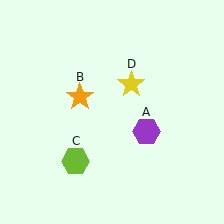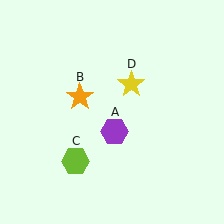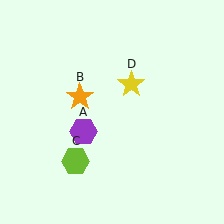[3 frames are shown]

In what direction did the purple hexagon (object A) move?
The purple hexagon (object A) moved left.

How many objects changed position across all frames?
1 object changed position: purple hexagon (object A).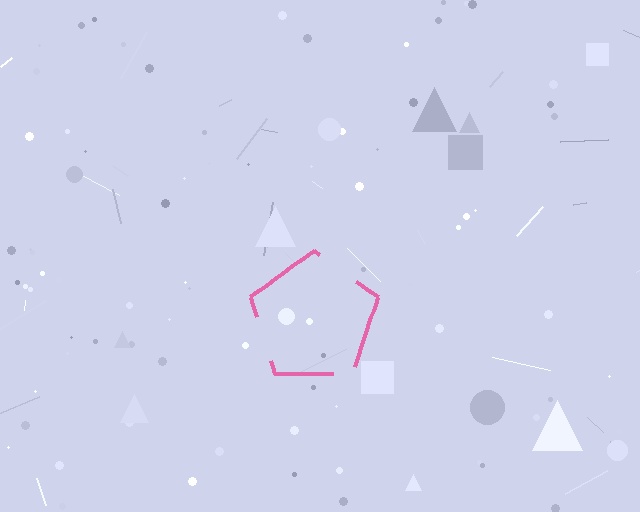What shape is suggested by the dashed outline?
The dashed outline suggests a pentagon.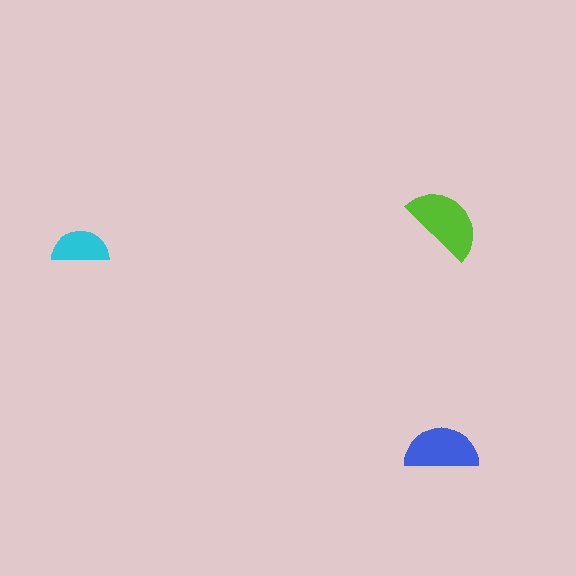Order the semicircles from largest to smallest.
the lime one, the blue one, the cyan one.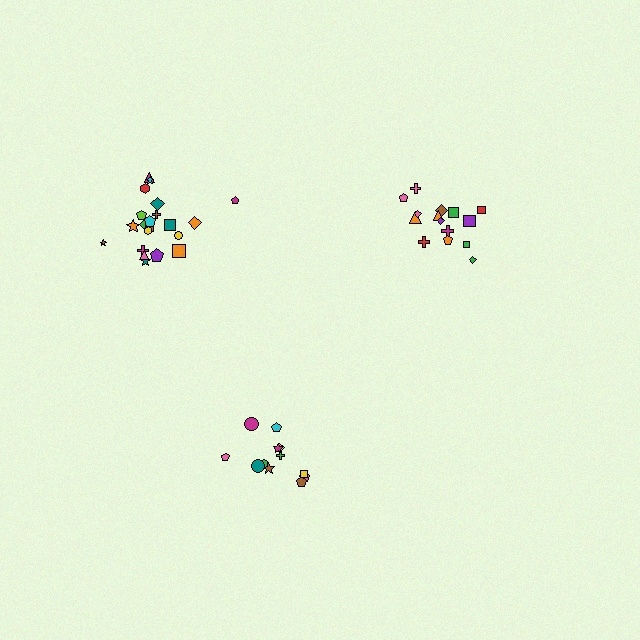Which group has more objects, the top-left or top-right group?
The top-left group.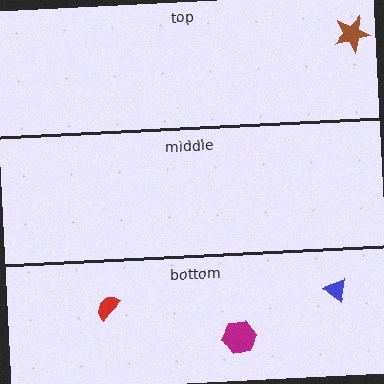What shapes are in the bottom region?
The red semicircle, the blue triangle, the magenta hexagon.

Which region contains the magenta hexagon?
The bottom region.